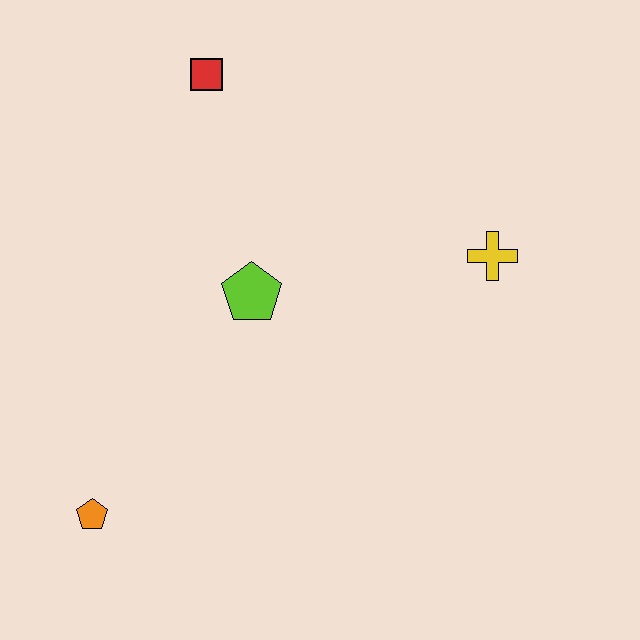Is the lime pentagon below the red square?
Yes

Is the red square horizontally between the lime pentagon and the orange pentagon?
Yes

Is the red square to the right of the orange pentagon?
Yes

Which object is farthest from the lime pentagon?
The orange pentagon is farthest from the lime pentagon.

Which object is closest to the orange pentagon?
The lime pentagon is closest to the orange pentagon.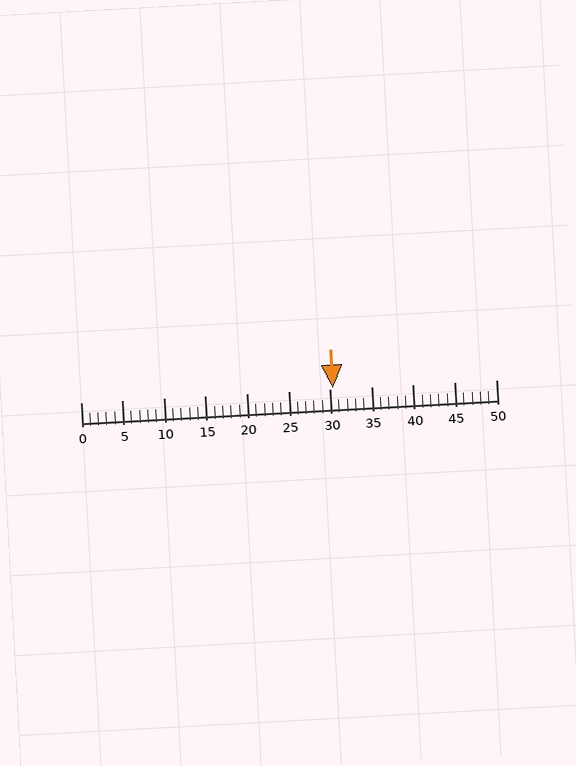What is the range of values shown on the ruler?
The ruler shows values from 0 to 50.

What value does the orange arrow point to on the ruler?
The orange arrow points to approximately 30.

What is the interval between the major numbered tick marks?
The major tick marks are spaced 5 units apart.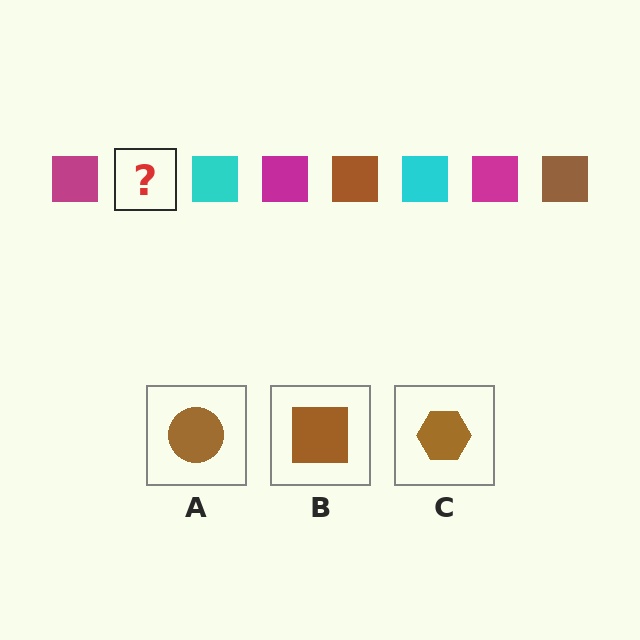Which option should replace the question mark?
Option B.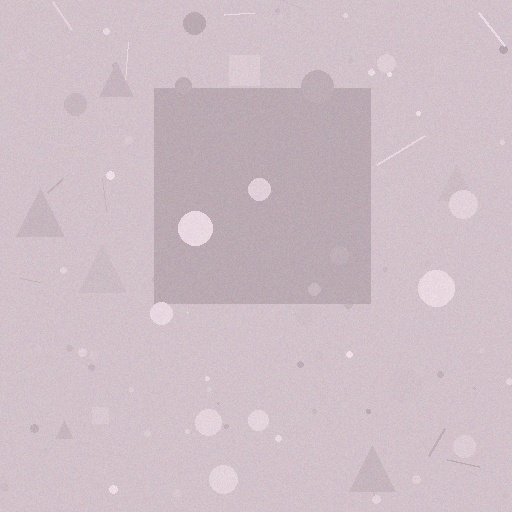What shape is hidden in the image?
A square is hidden in the image.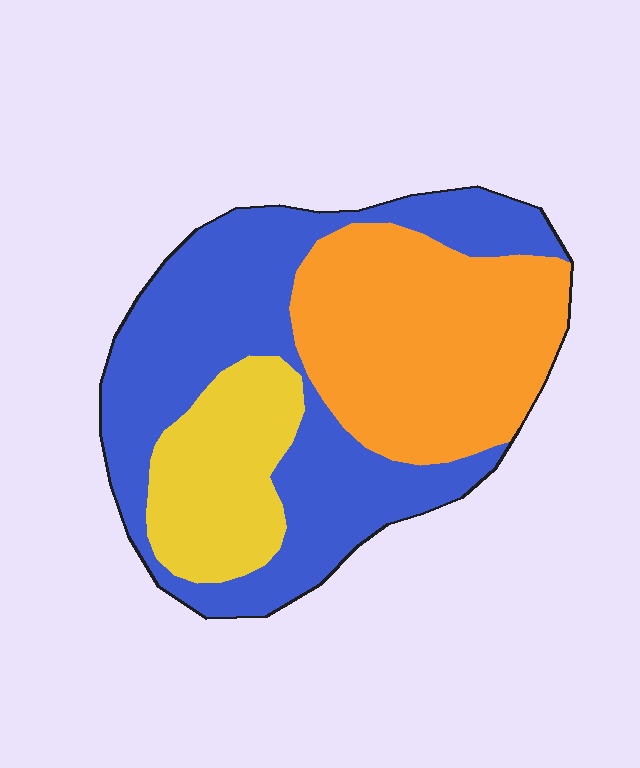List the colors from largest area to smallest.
From largest to smallest: blue, orange, yellow.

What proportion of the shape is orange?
Orange covers roughly 35% of the shape.